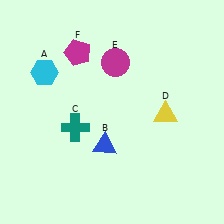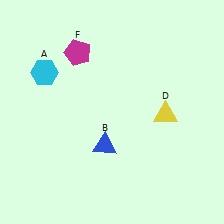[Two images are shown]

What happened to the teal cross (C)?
The teal cross (C) was removed in Image 2. It was in the bottom-left area of Image 1.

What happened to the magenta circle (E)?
The magenta circle (E) was removed in Image 2. It was in the top-right area of Image 1.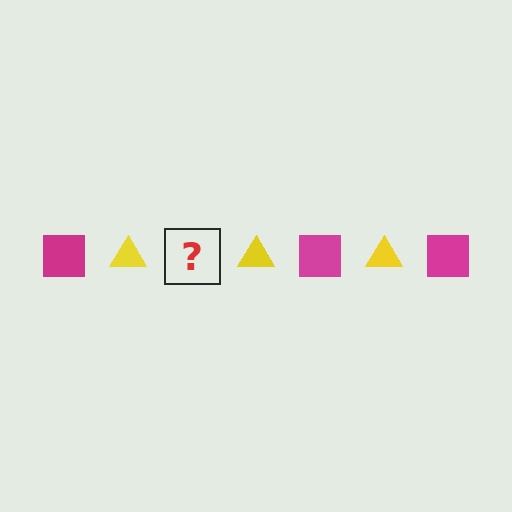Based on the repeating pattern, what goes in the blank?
The blank should be a magenta square.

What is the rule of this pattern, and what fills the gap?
The rule is that the pattern alternates between magenta square and yellow triangle. The gap should be filled with a magenta square.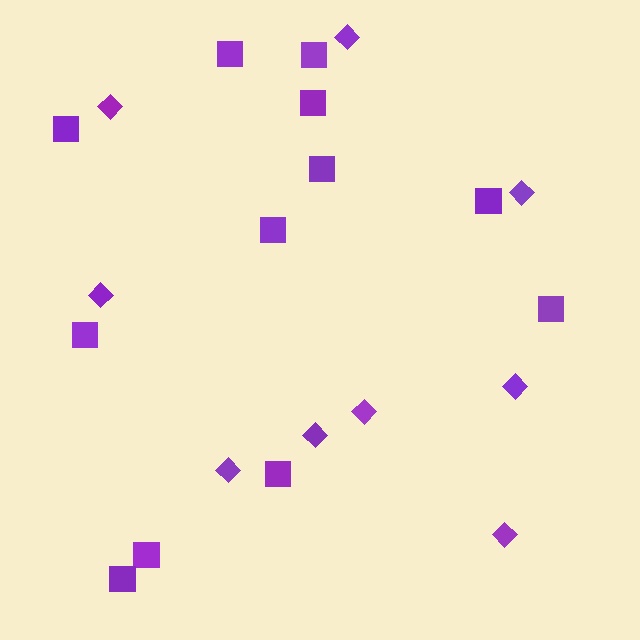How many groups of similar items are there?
There are 2 groups: one group of diamonds (9) and one group of squares (12).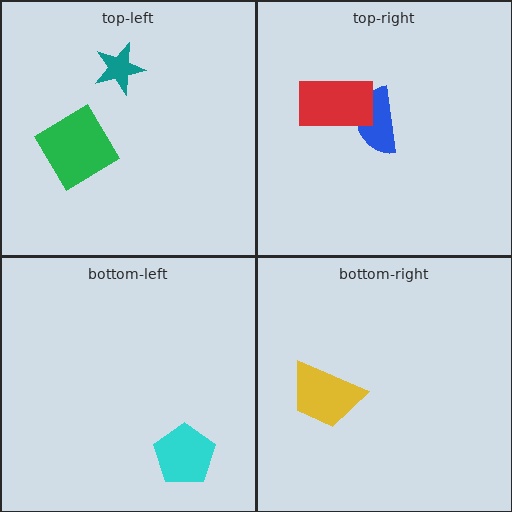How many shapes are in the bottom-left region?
1.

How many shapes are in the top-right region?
2.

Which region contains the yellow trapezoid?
The bottom-right region.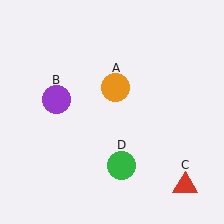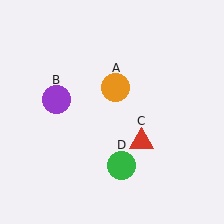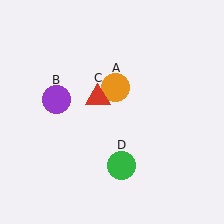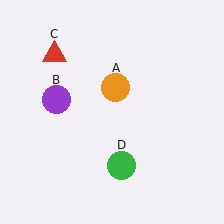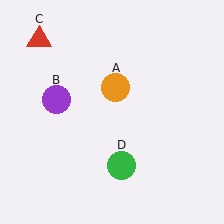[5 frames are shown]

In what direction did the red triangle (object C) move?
The red triangle (object C) moved up and to the left.